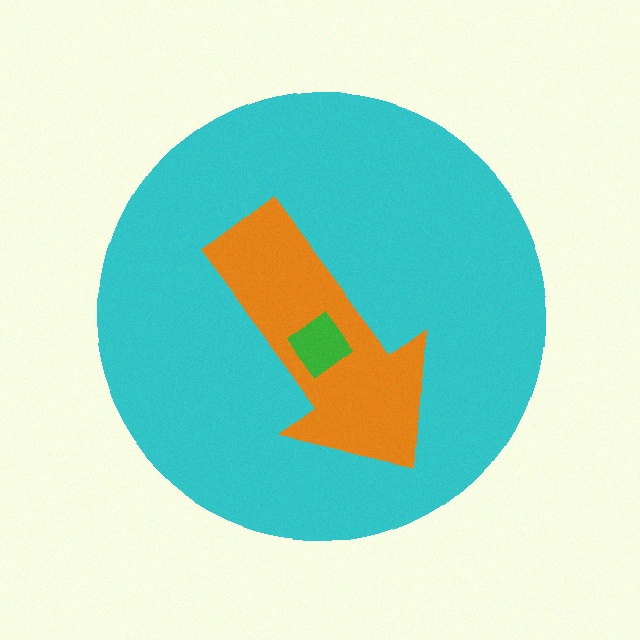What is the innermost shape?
The green diamond.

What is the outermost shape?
The cyan circle.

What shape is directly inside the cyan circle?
The orange arrow.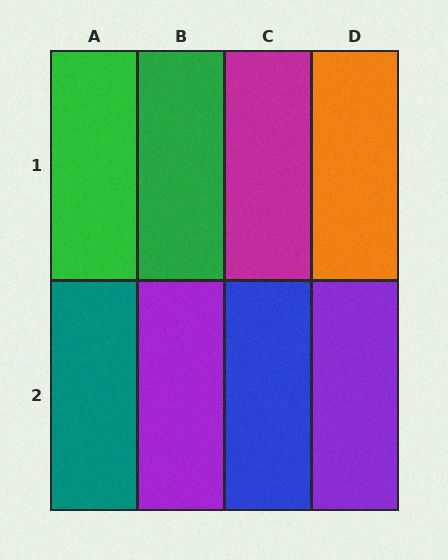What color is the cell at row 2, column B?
Purple.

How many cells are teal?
1 cell is teal.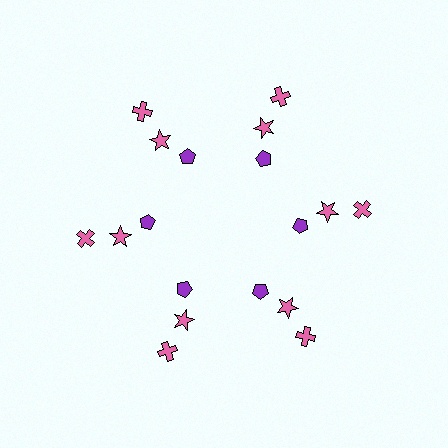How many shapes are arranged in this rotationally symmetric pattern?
There are 18 shapes, arranged in 6 groups of 3.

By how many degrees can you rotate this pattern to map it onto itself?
The pattern maps onto itself every 60 degrees of rotation.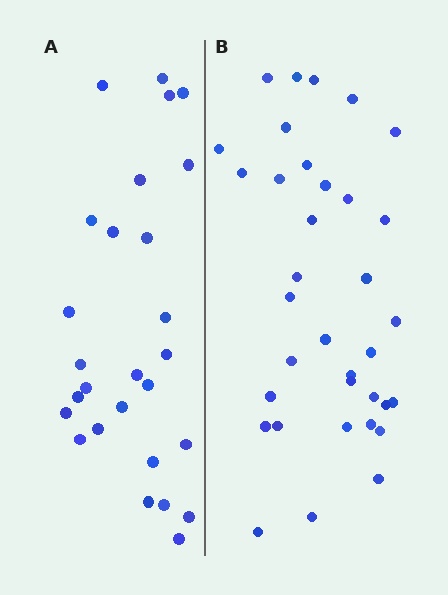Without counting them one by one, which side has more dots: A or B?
Region B (the right region) has more dots.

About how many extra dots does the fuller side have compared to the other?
Region B has roughly 8 or so more dots than region A.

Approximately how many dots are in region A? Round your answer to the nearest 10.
About 30 dots. (The exact count is 27, which rounds to 30.)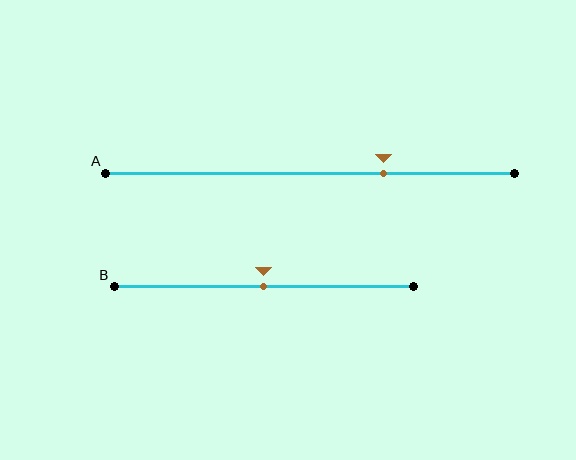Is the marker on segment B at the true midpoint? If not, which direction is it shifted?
Yes, the marker on segment B is at the true midpoint.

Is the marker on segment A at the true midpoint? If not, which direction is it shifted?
No, the marker on segment A is shifted to the right by about 18% of the segment length.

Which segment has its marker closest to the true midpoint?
Segment B has its marker closest to the true midpoint.